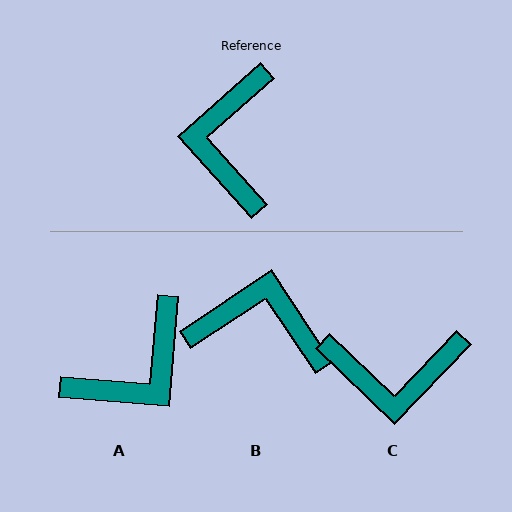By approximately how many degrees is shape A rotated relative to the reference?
Approximately 134 degrees counter-clockwise.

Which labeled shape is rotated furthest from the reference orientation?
A, about 134 degrees away.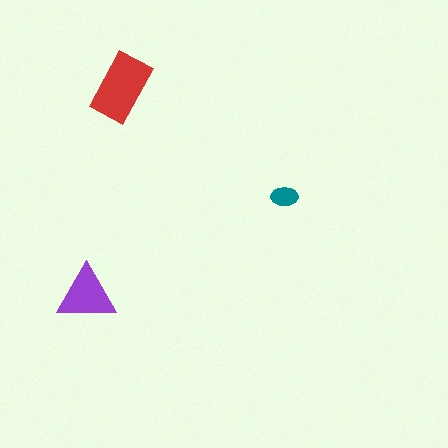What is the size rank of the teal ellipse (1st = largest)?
3rd.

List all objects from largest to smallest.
The red rectangle, the purple triangle, the teal ellipse.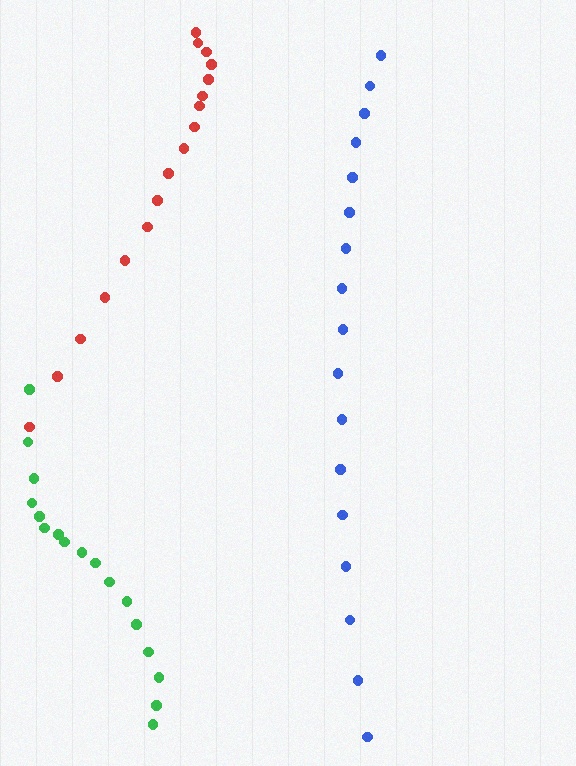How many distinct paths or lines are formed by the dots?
There are 3 distinct paths.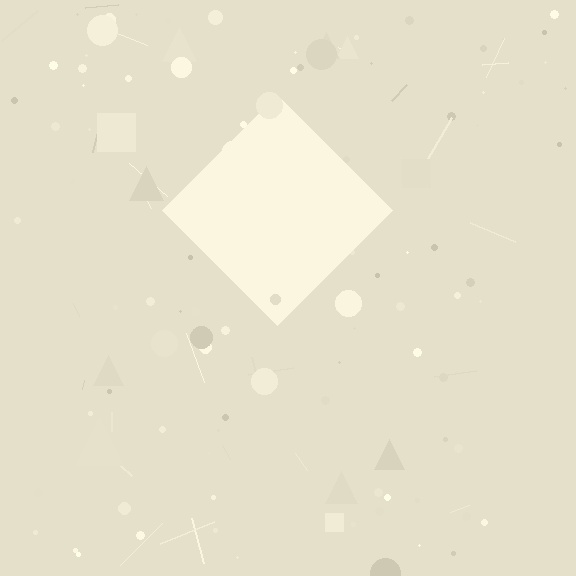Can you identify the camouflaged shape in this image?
The camouflaged shape is a diamond.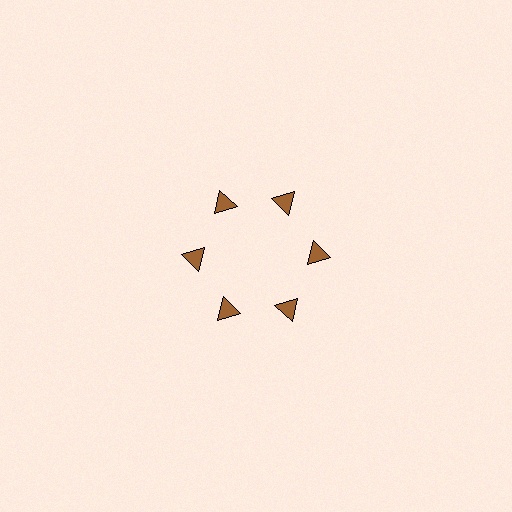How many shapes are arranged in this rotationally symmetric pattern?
There are 6 shapes, arranged in 6 groups of 1.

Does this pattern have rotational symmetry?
Yes, this pattern has 6-fold rotational symmetry. It looks the same after rotating 60 degrees around the center.